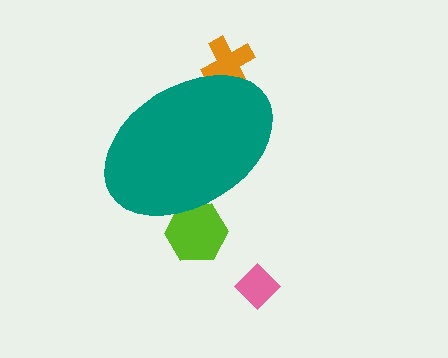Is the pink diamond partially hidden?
No, the pink diamond is fully visible.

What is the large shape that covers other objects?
A teal ellipse.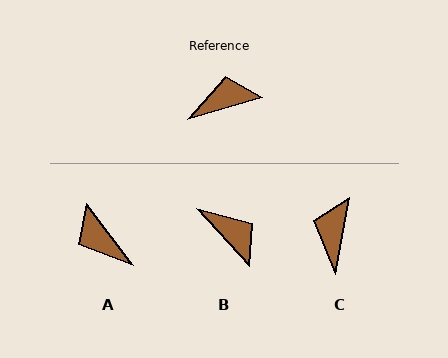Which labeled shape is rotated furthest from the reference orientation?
A, about 111 degrees away.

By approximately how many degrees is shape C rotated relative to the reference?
Approximately 63 degrees counter-clockwise.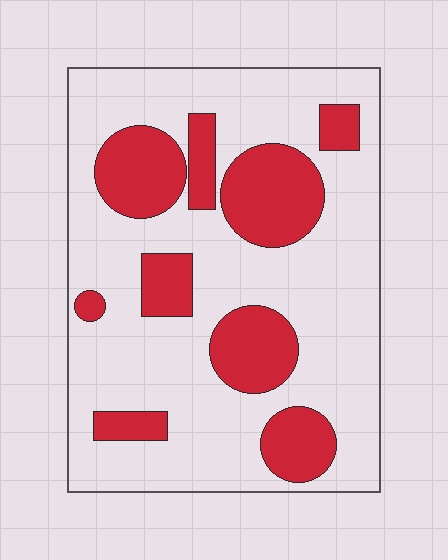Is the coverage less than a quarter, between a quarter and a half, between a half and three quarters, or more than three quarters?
Between a quarter and a half.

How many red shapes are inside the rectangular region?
9.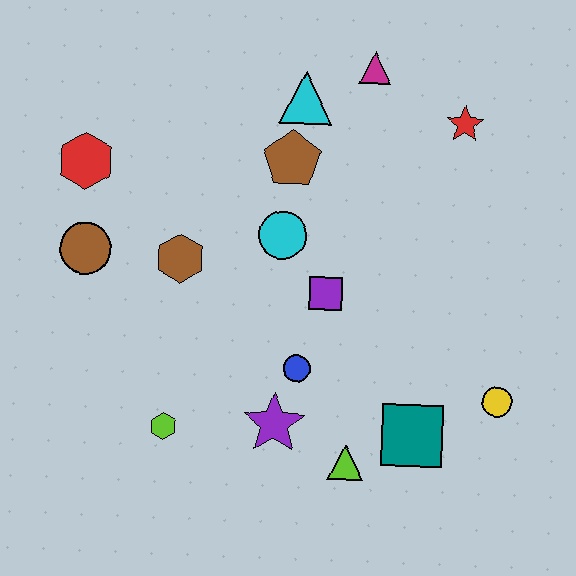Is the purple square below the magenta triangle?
Yes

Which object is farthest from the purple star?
The magenta triangle is farthest from the purple star.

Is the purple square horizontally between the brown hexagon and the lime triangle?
Yes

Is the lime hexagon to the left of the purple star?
Yes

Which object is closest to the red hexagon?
The brown circle is closest to the red hexagon.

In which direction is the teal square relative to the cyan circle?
The teal square is below the cyan circle.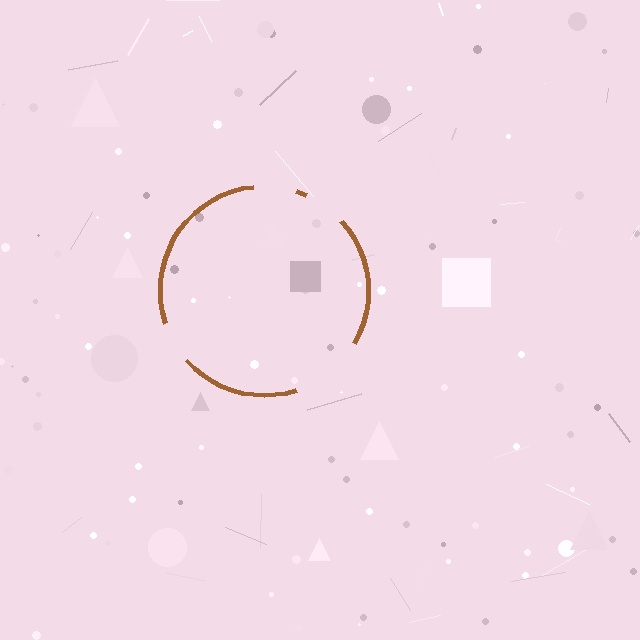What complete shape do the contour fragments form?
The contour fragments form a circle.